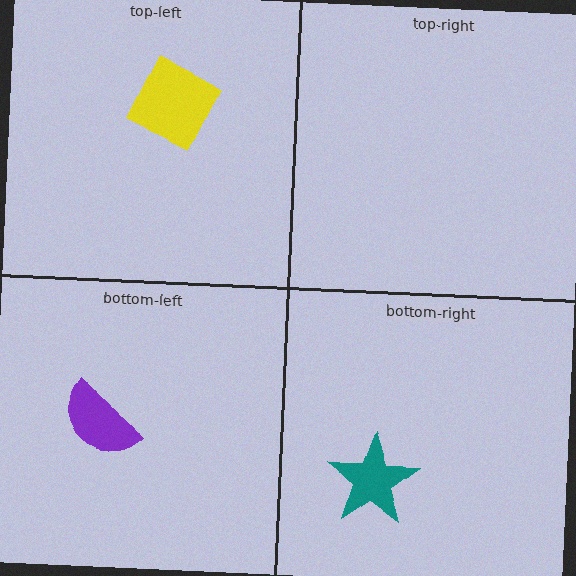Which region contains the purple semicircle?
The bottom-left region.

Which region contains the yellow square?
The top-left region.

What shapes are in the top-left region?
The yellow square.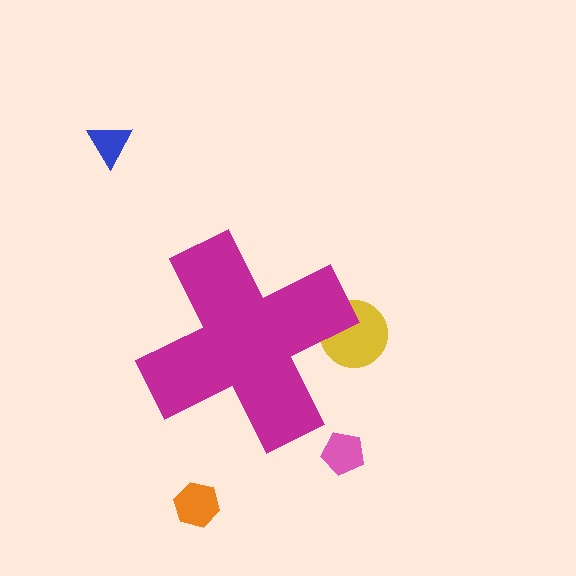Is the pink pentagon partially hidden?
No, the pink pentagon is fully visible.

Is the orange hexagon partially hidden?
No, the orange hexagon is fully visible.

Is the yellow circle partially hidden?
Yes, the yellow circle is partially hidden behind the magenta cross.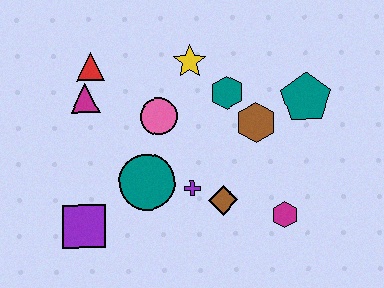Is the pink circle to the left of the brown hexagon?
Yes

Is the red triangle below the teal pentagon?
No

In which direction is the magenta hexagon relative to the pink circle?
The magenta hexagon is to the right of the pink circle.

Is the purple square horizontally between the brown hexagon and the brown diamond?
No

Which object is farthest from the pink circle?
The magenta hexagon is farthest from the pink circle.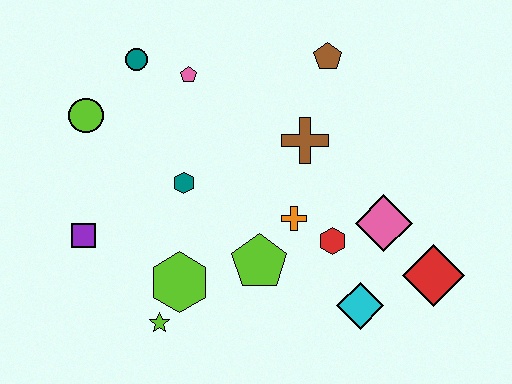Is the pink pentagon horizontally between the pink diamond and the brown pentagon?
No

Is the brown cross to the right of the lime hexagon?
Yes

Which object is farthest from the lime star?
The brown pentagon is farthest from the lime star.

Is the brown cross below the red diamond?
No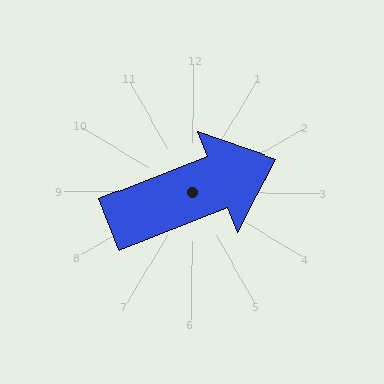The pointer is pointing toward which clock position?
Roughly 2 o'clock.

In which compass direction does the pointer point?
East.